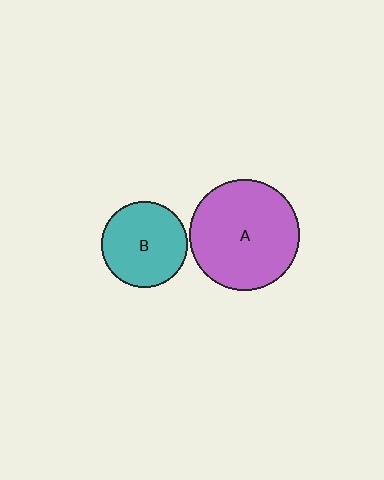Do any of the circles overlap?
No, none of the circles overlap.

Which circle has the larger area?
Circle A (purple).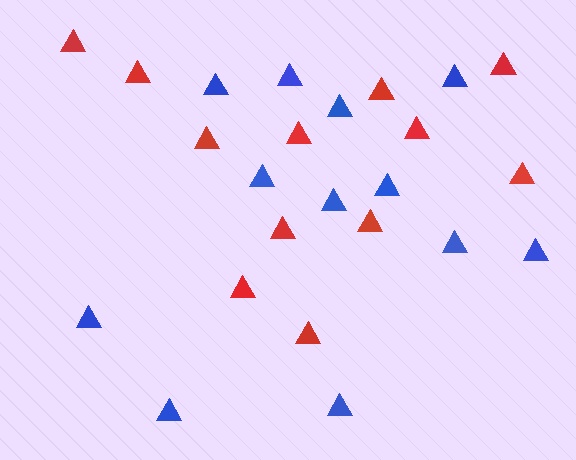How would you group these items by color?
There are 2 groups: one group of red triangles (12) and one group of blue triangles (12).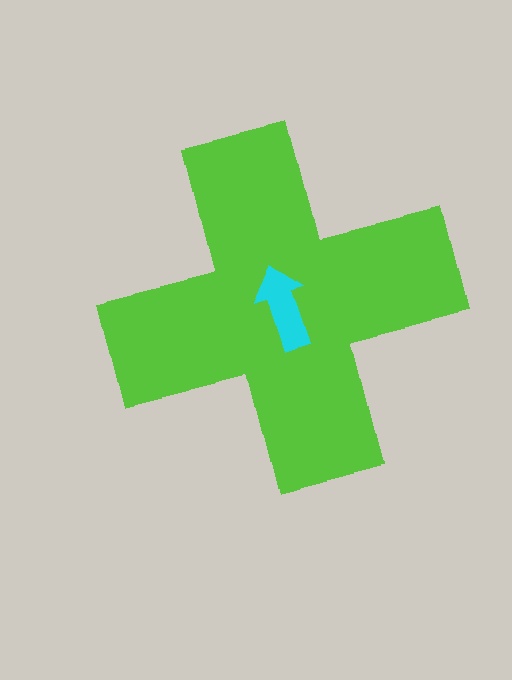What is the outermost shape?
The lime cross.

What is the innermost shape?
The cyan arrow.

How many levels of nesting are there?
2.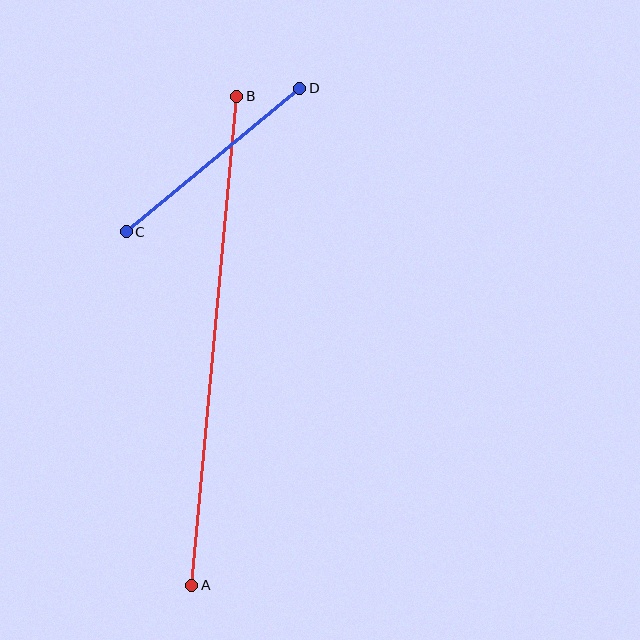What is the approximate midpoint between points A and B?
The midpoint is at approximately (214, 341) pixels.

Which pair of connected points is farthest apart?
Points A and B are farthest apart.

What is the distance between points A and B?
The distance is approximately 491 pixels.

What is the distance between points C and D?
The distance is approximately 225 pixels.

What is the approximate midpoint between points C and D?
The midpoint is at approximately (213, 160) pixels.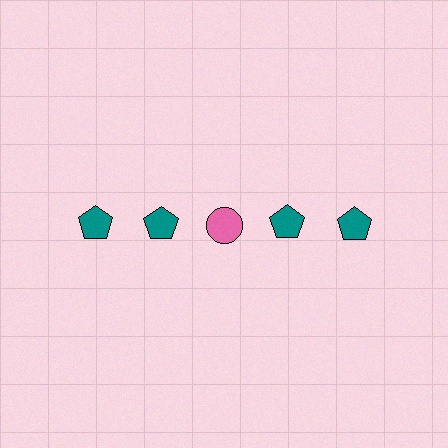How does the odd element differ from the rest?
It differs in both color (pink instead of teal) and shape (circle instead of pentagon).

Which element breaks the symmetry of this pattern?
The pink circle in the top row, center column breaks the symmetry. All other shapes are teal pentagons.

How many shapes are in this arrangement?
There are 5 shapes arranged in a grid pattern.